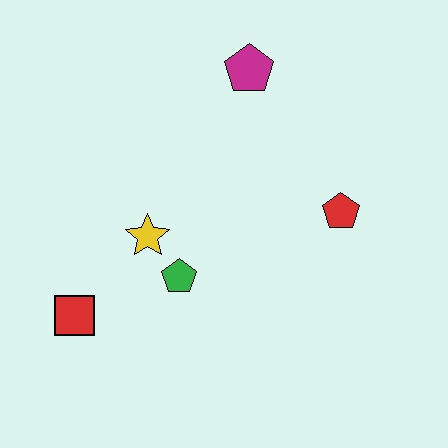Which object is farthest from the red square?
The magenta pentagon is farthest from the red square.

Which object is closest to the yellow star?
The green pentagon is closest to the yellow star.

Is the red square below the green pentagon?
Yes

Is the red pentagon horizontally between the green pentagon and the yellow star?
No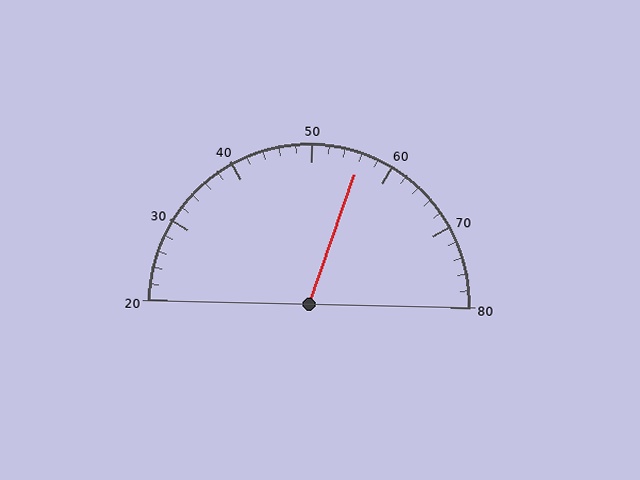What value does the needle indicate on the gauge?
The needle indicates approximately 56.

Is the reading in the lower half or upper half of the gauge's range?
The reading is in the upper half of the range (20 to 80).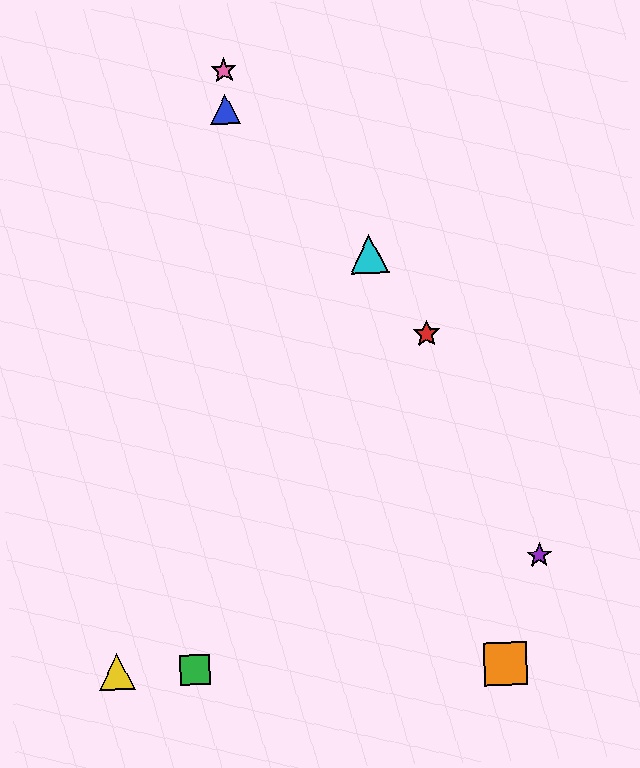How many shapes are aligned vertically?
2 shapes (the blue triangle, the pink star) are aligned vertically.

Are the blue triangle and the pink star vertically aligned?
Yes, both are at x≈225.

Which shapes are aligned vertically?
The blue triangle, the pink star are aligned vertically.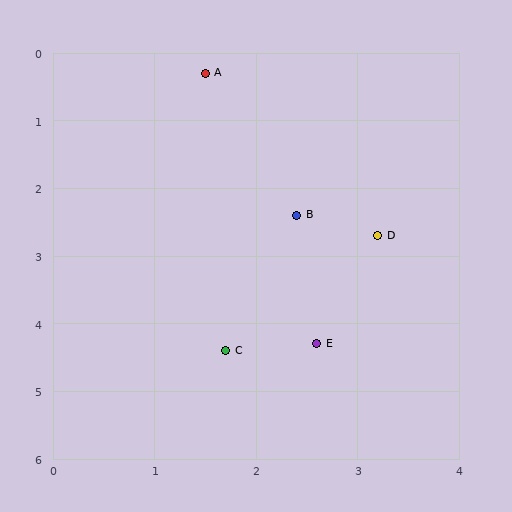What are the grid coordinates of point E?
Point E is at approximately (2.6, 4.3).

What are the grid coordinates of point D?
Point D is at approximately (3.2, 2.7).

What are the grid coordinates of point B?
Point B is at approximately (2.4, 2.4).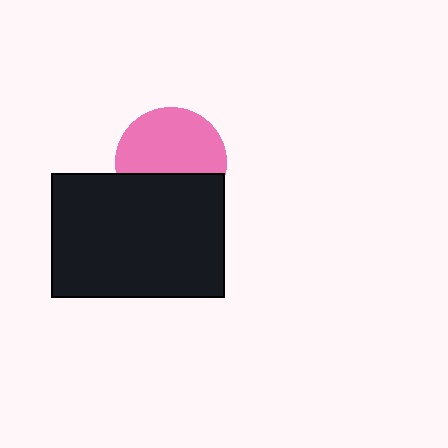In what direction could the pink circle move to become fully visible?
The pink circle could move up. That would shift it out from behind the black rectangle entirely.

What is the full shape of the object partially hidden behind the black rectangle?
The partially hidden object is a pink circle.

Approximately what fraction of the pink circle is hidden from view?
Roughly 37% of the pink circle is hidden behind the black rectangle.